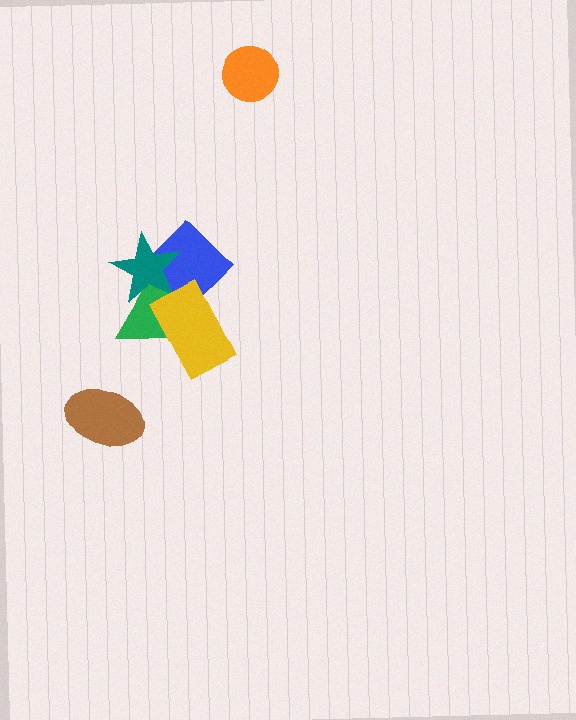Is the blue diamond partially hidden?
Yes, it is partially covered by another shape.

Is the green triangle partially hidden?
Yes, it is partially covered by another shape.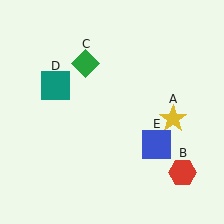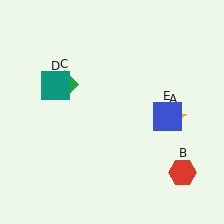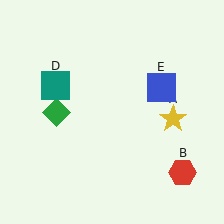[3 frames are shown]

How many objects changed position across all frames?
2 objects changed position: green diamond (object C), blue square (object E).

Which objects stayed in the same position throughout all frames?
Yellow star (object A) and red hexagon (object B) and teal square (object D) remained stationary.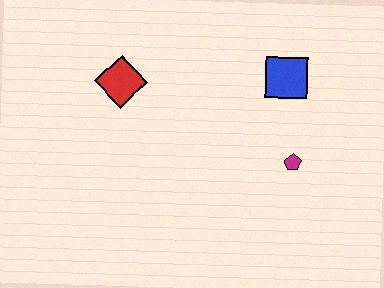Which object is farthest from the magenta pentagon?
The red diamond is farthest from the magenta pentagon.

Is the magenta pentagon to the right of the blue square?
Yes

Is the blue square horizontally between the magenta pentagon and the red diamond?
Yes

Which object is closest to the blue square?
The magenta pentagon is closest to the blue square.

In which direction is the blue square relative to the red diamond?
The blue square is to the right of the red diamond.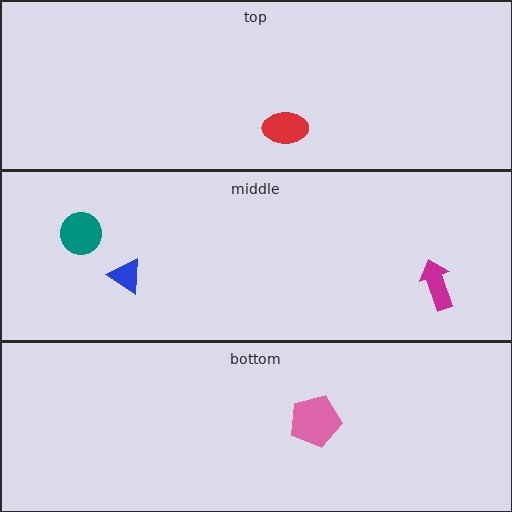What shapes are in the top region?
The red ellipse.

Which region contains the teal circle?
The middle region.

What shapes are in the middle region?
The teal circle, the magenta arrow, the blue triangle.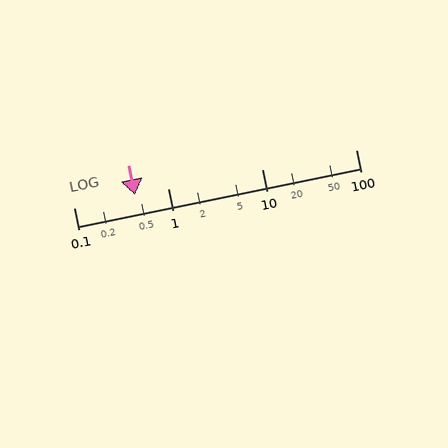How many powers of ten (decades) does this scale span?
The scale spans 3 decades, from 0.1 to 100.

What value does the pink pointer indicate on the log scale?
The pointer indicates approximately 0.45.